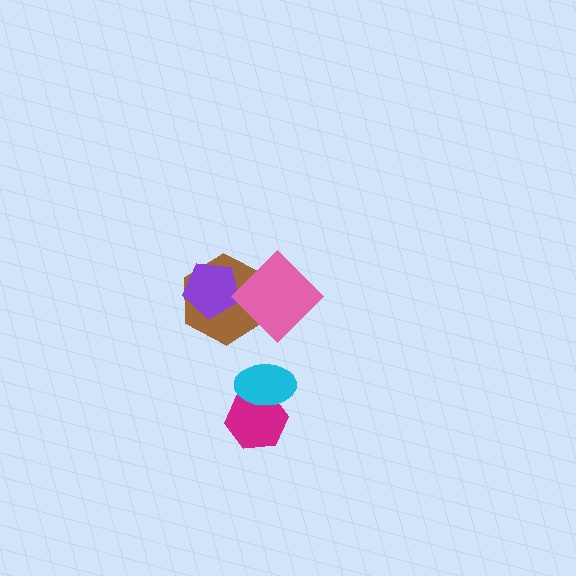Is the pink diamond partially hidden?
No, no other shape covers it.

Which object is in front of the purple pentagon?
The pink diamond is in front of the purple pentagon.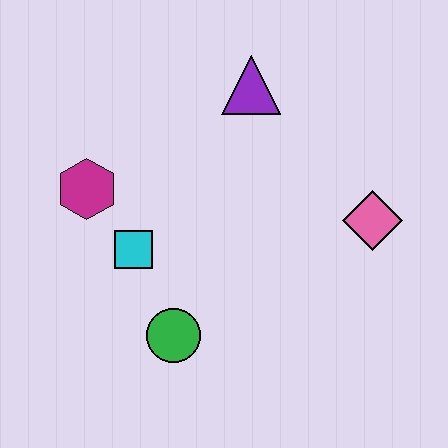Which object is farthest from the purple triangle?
The green circle is farthest from the purple triangle.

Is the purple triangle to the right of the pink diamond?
No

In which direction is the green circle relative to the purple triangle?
The green circle is below the purple triangle.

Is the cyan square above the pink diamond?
No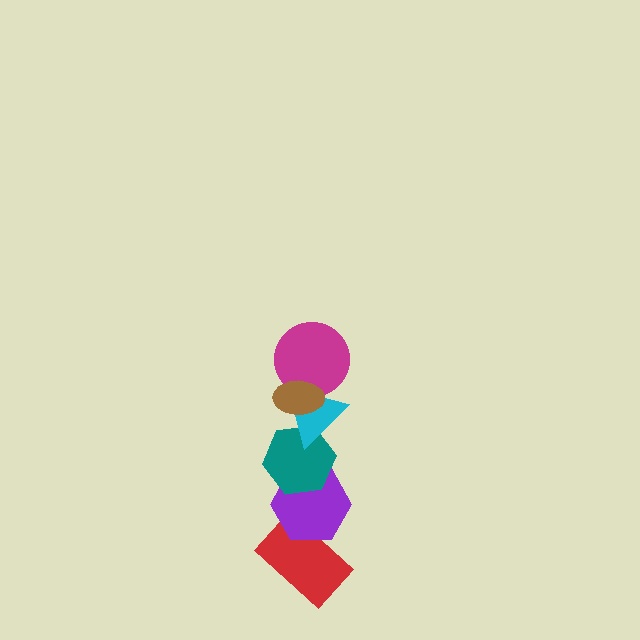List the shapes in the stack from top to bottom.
From top to bottom: the brown ellipse, the magenta circle, the cyan triangle, the teal hexagon, the purple hexagon, the red rectangle.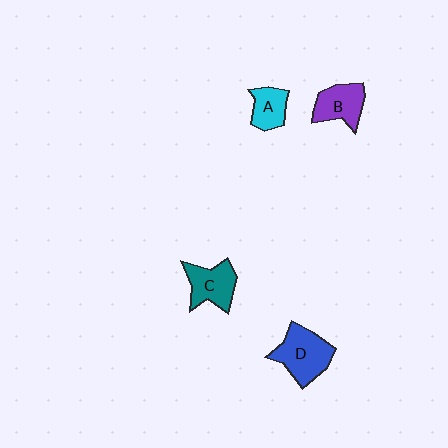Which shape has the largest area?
Shape D (blue).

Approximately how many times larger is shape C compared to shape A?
Approximately 1.4 times.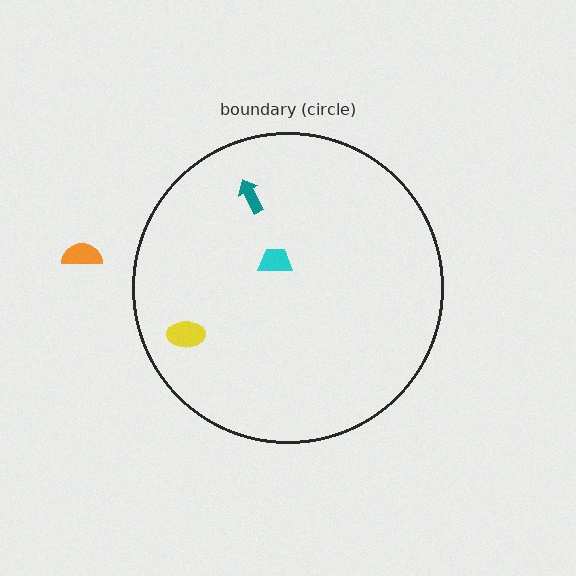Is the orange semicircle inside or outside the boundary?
Outside.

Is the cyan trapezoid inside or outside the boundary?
Inside.